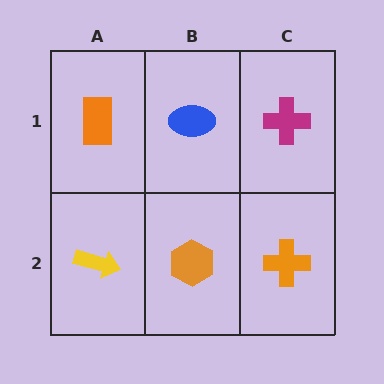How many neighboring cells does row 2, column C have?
2.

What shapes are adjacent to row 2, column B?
A blue ellipse (row 1, column B), a yellow arrow (row 2, column A), an orange cross (row 2, column C).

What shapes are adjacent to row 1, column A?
A yellow arrow (row 2, column A), a blue ellipse (row 1, column B).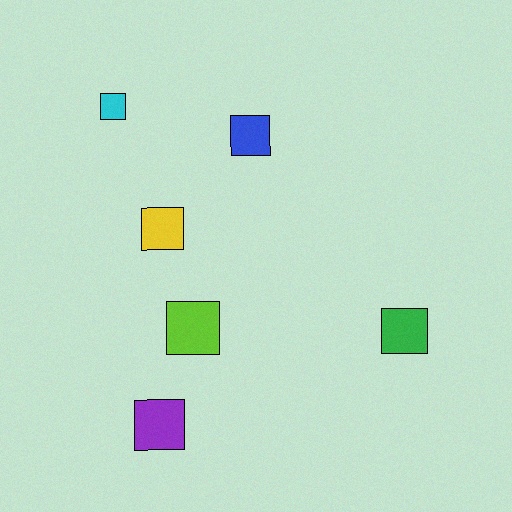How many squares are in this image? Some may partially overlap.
There are 6 squares.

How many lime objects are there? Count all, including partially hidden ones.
There is 1 lime object.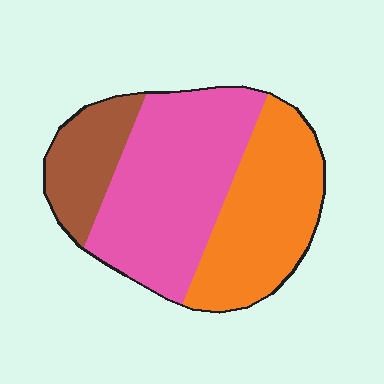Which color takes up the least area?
Brown, at roughly 15%.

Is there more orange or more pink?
Pink.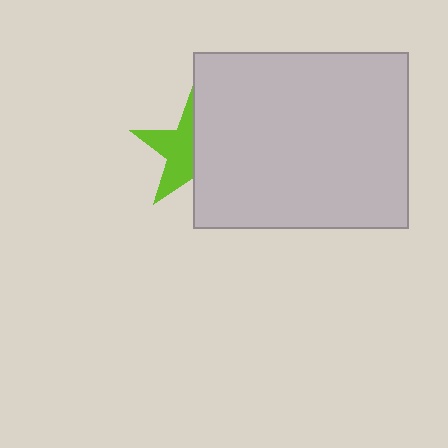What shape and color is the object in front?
The object in front is a light gray rectangle.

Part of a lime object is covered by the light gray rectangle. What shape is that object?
It is a star.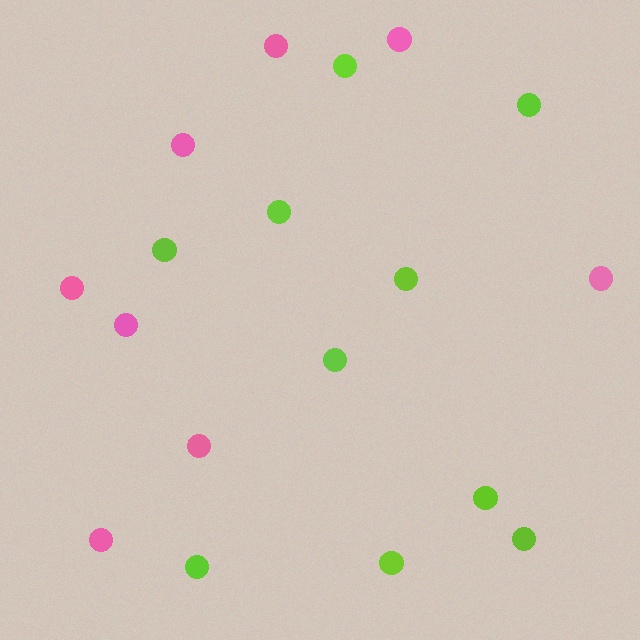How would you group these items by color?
There are 2 groups: one group of pink circles (8) and one group of lime circles (10).